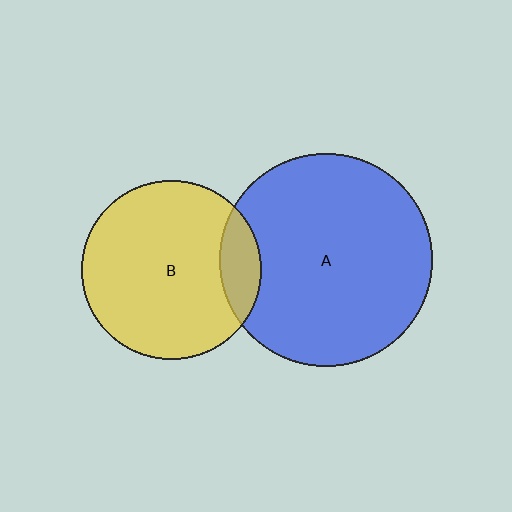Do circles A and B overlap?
Yes.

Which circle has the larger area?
Circle A (blue).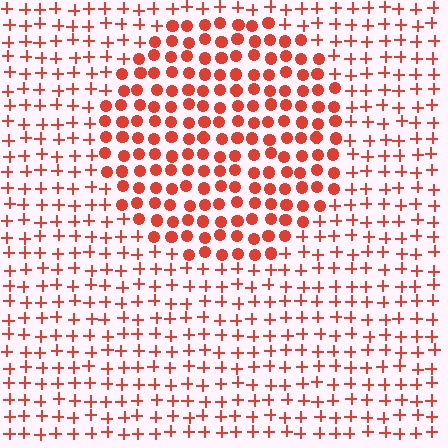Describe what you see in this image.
The image is filled with small red elements arranged in a uniform grid. A circle-shaped region contains circles, while the surrounding area contains plus signs. The boundary is defined purely by the change in element shape.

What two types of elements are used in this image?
The image uses circles inside the circle region and plus signs outside it.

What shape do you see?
I see a circle.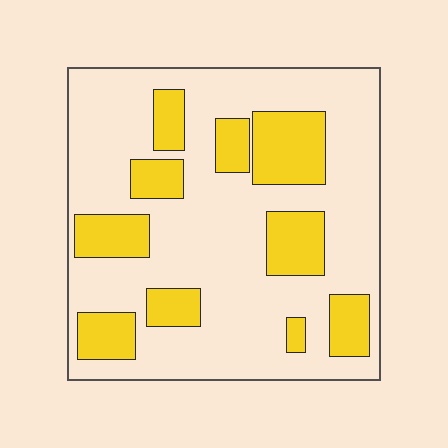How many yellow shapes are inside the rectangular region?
10.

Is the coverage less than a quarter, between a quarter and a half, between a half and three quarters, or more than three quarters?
Between a quarter and a half.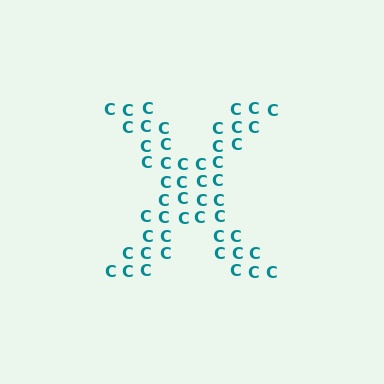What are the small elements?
The small elements are letter C's.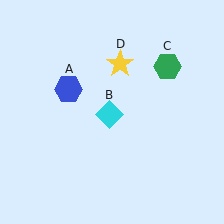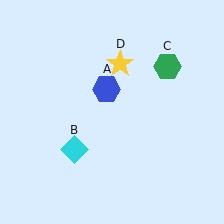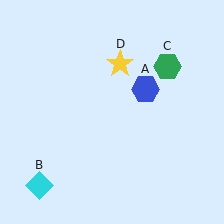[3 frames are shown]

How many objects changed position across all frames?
2 objects changed position: blue hexagon (object A), cyan diamond (object B).